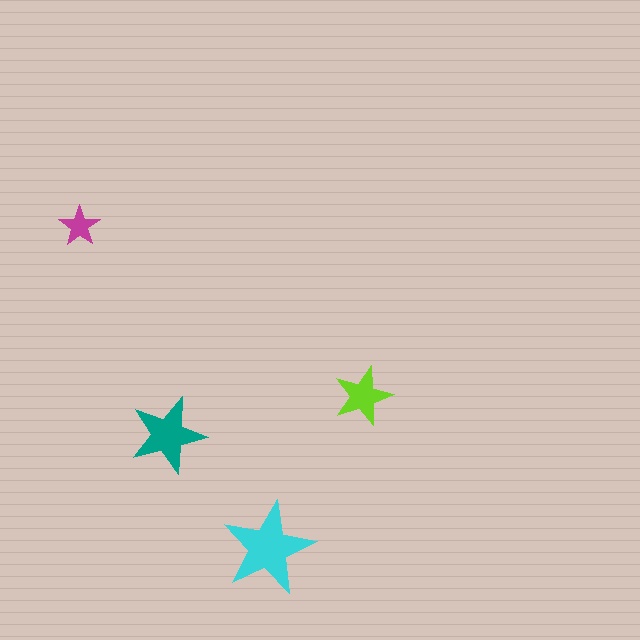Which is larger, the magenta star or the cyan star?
The cyan one.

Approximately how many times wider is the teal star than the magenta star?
About 2 times wider.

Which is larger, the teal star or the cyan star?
The cyan one.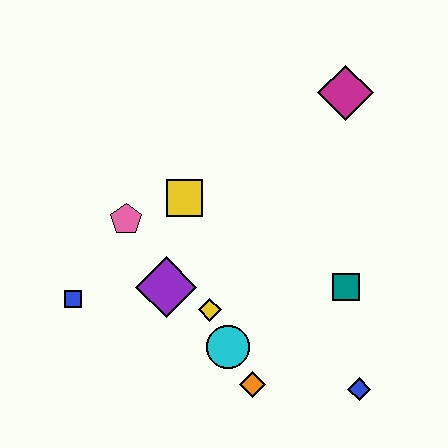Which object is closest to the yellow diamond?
The cyan circle is closest to the yellow diamond.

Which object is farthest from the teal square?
The blue square is farthest from the teal square.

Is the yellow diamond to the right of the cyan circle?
No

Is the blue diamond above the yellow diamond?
No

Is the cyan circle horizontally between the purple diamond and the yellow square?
No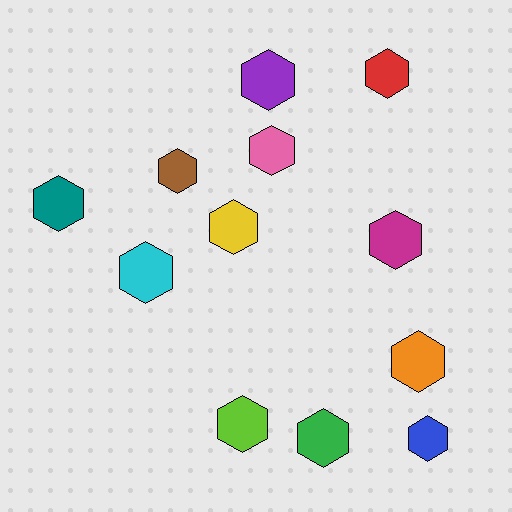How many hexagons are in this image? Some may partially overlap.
There are 12 hexagons.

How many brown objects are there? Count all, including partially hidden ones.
There is 1 brown object.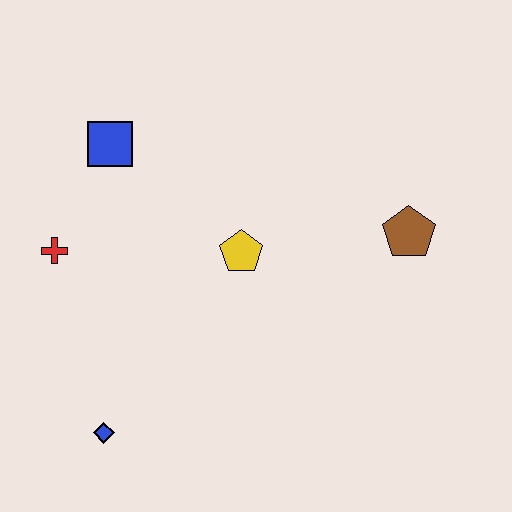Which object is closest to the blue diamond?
The red cross is closest to the blue diamond.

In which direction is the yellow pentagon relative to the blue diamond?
The yellow pentagon is above the blue diamond.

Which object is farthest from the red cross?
The brown pentagon is farthest from the red cross.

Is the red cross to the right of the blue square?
No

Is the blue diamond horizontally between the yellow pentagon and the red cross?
Yes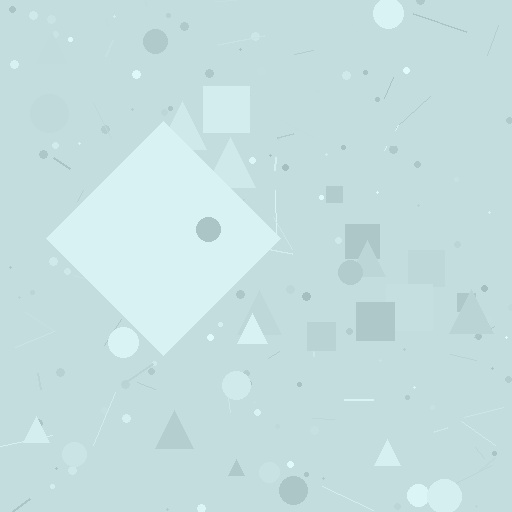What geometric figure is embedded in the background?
A diamond is embedded in the background.